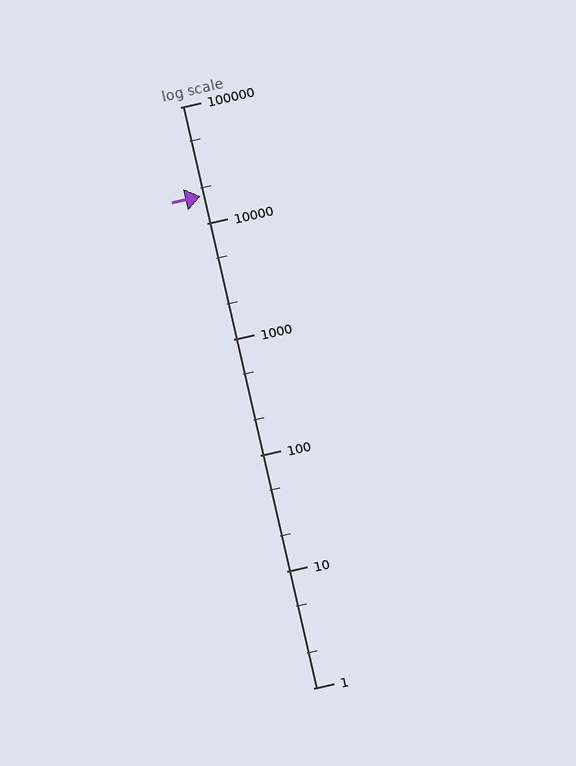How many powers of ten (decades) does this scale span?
The scale spans 5 decades, from 1 to 100000.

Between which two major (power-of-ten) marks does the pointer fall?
The pointer is between 10000 and 100000.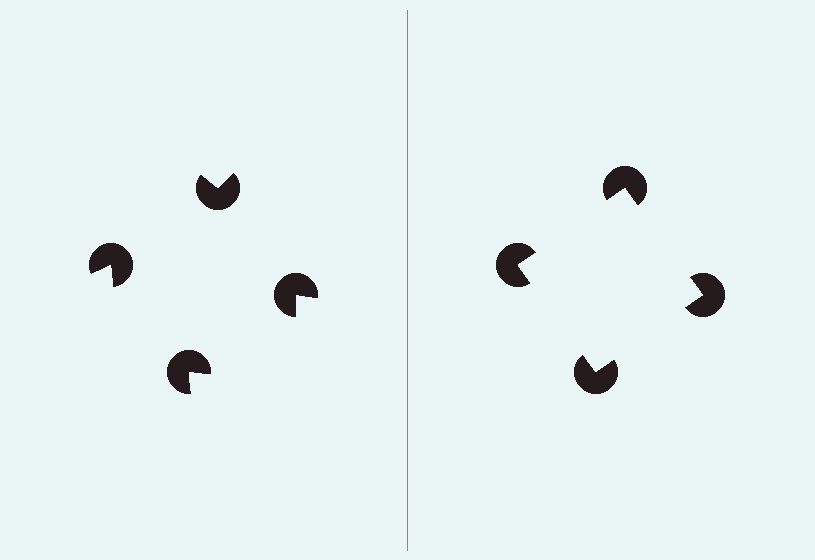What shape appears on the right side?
An illusory square.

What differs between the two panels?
The pac-man discs are positioned identically on both sides; only the wedge orientations differ. On the right they align to a square; on the left they are misaligned.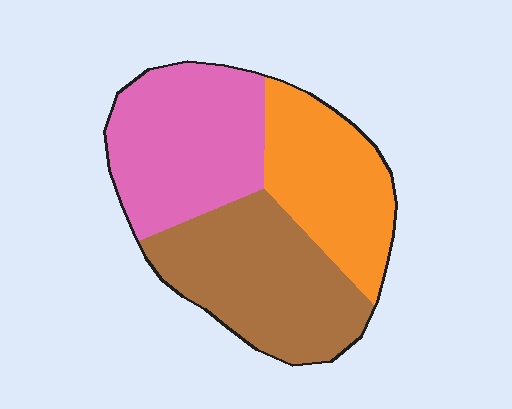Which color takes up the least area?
Orange, at roughly 30%.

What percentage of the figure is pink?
Pink takes up about one third (1/3) of the figure.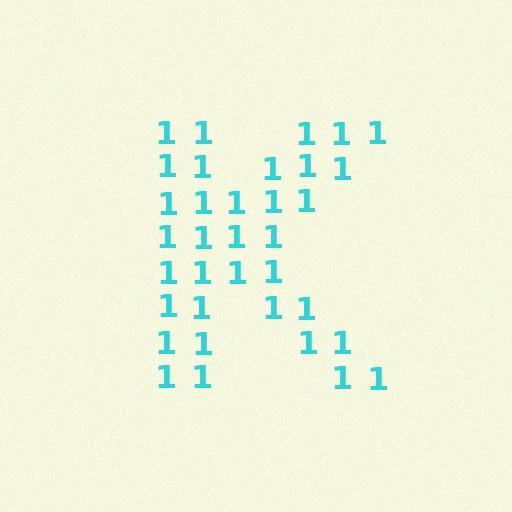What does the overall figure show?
The overall figure shows the letter K.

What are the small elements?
The small elements are digit 1's.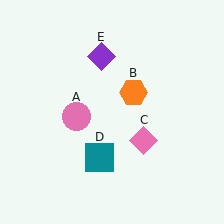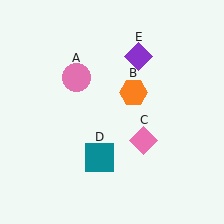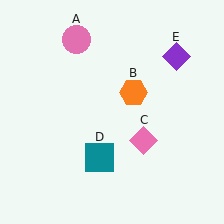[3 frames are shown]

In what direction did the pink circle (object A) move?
The pink circle (object A) moved up.